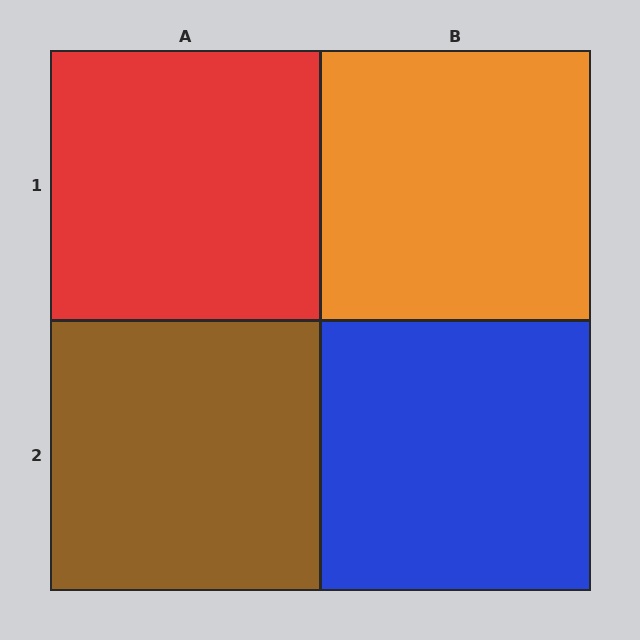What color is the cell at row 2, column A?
Brown.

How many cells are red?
1 cell is red.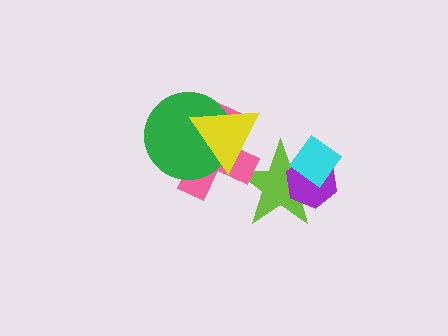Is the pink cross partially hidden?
Yes, it is partially covered by another shape.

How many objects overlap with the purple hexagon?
2 objects overlap with the purple hexagon.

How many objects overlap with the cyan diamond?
2 objects overlap with the cyan diamond.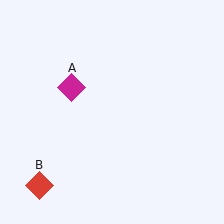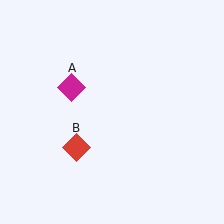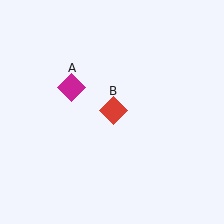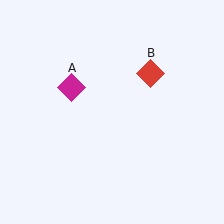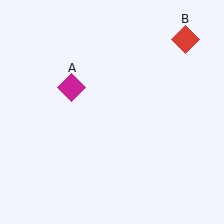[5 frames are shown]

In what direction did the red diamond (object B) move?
The red diamond (object B) moved up and to the right.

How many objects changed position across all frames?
1 object changed position: red diamond (object B).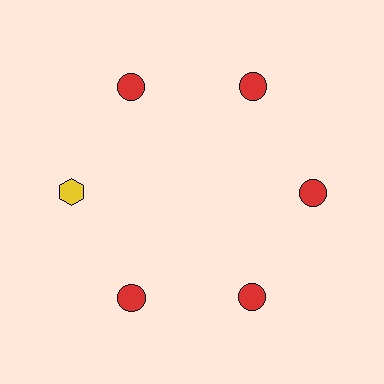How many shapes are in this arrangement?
There are 6 shapes arranged in a ring pattern.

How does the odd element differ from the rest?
It differs in both color (yellow instead of red) and shape (hexagon instead of circle).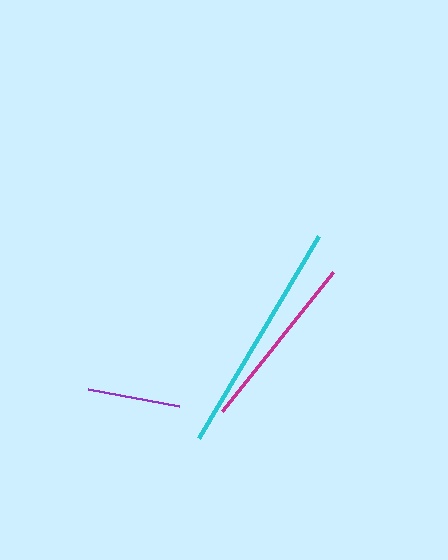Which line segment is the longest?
The cyan line is the longest at approximately 235 pixels.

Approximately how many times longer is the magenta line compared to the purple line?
The magenta line is approximately 1.9 times the length of the purple line.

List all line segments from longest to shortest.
From longest to shortest: cyan, magenta, purple.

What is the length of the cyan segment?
The cyan segment is approximately 235 pixels long.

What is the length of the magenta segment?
The magenta segment is approximately 178 pixels long.